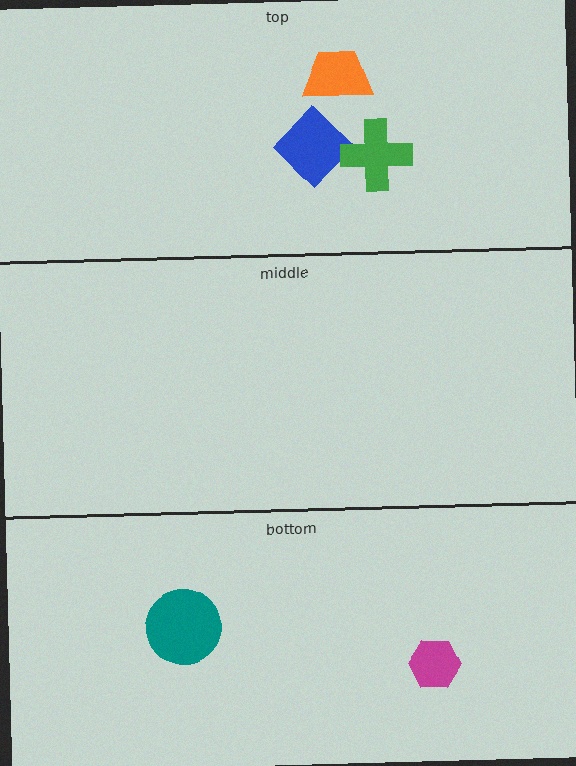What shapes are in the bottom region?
The magenta hexagon, the teal circle.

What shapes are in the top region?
The blue diamond, the orange trapezoid, the green cross.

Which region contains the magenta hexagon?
The bottom region.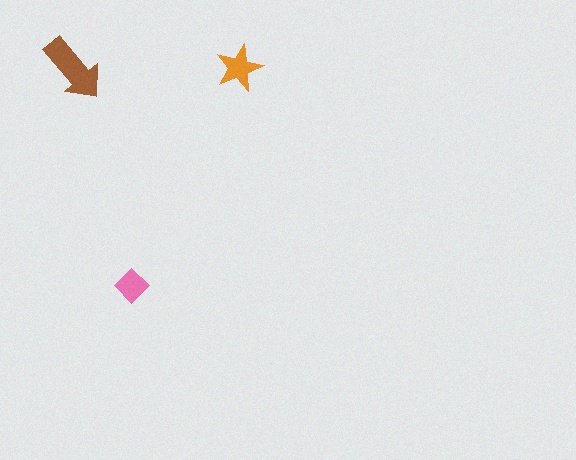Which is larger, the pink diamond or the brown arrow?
The brown arrow.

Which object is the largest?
The brown arrow.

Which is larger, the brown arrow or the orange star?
The brown arrow.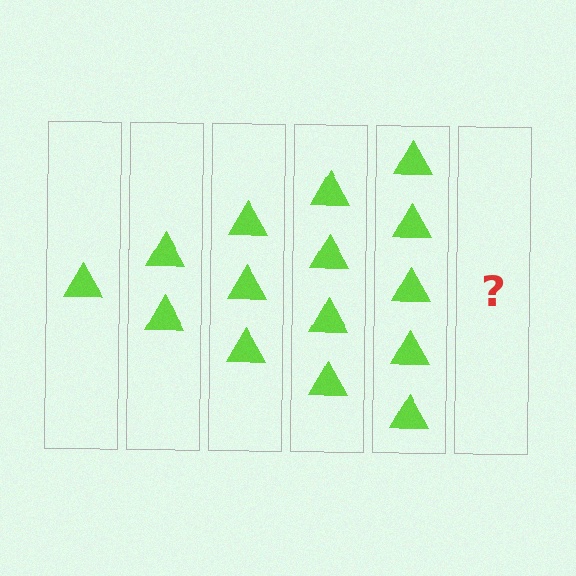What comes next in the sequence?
The next element should be 6 triangles.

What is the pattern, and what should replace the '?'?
The pattern is that each step adds one more triangle. The '?' should be 6 triangles.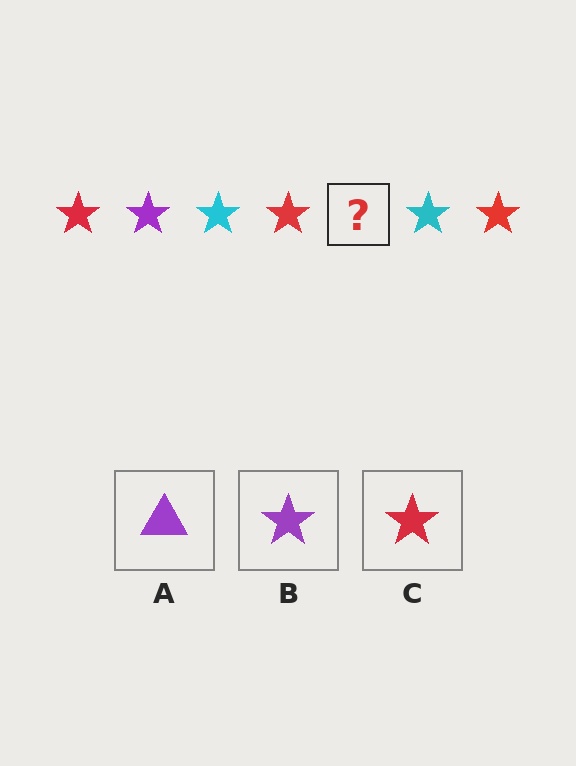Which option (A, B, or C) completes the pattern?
B.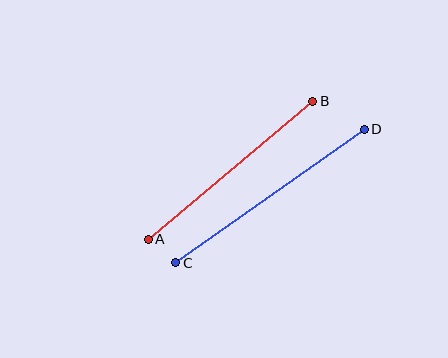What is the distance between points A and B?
The distance is approximately 215 pixels.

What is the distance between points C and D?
The distance is approximately 231 pixels.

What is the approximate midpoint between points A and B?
The midpoint is at approximately (231, 170) pixels.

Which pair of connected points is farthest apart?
Points C and D are farthest apart.